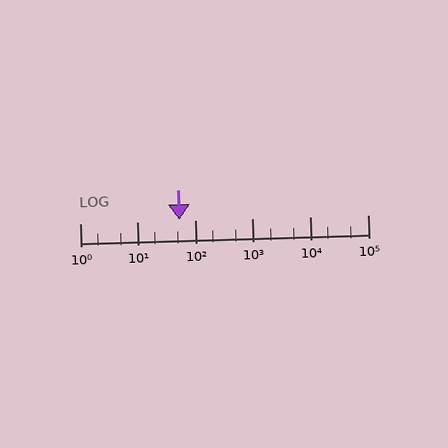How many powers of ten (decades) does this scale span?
The scale spans 5 decades, from 1 to 100000.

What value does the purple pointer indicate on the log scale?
The pointer indicates approximately 54.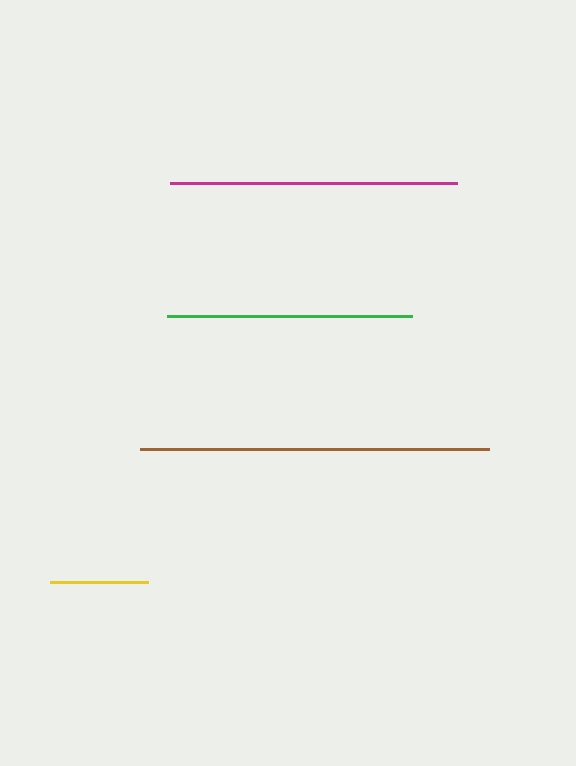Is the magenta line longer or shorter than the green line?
The magenta line is longer than the green line.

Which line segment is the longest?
The brown line is the longest at approximately 349 pixels.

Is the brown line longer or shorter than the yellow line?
The brown line is longer than the yellow line.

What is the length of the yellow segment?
The yellow segment is approximately 99 pixels long.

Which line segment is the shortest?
The yellow line is the shortest at approximately 99 pixels.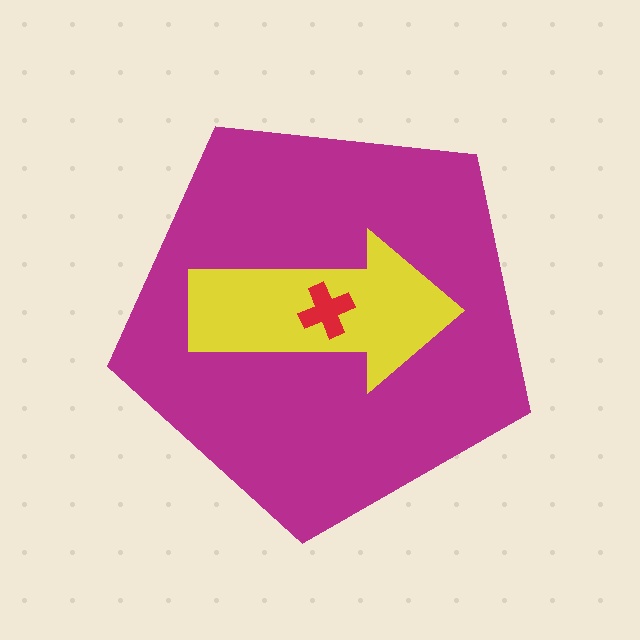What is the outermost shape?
The magenta pentagon.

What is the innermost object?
The red cross.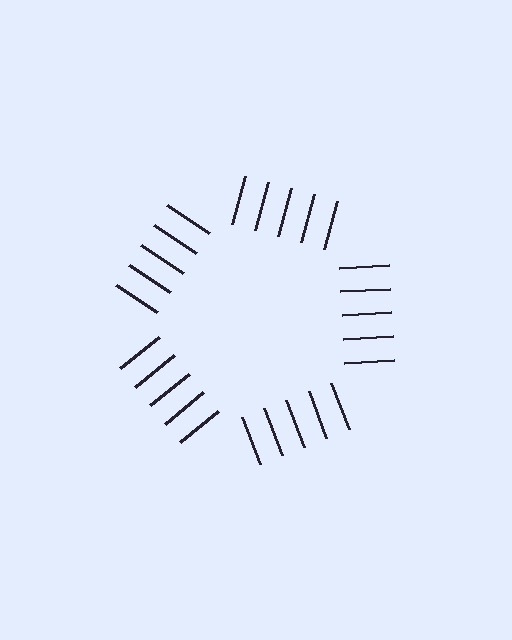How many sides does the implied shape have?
5 sides — the line-ends trace a pentagon.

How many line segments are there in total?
25 — 5 along each of the 5 edges.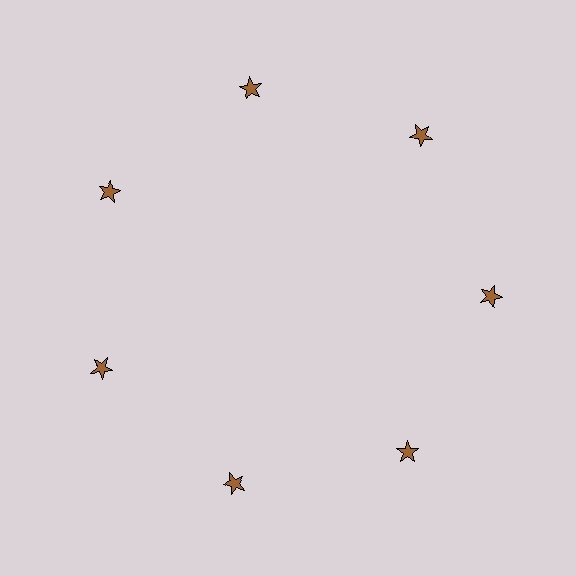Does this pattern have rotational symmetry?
Yes, this pattern has 7-fold rotational symmetry. It looks the same after rotating 51 degrees around the center.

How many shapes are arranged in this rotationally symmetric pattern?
There are 7 shapes, arranged in 7 groups of 1.